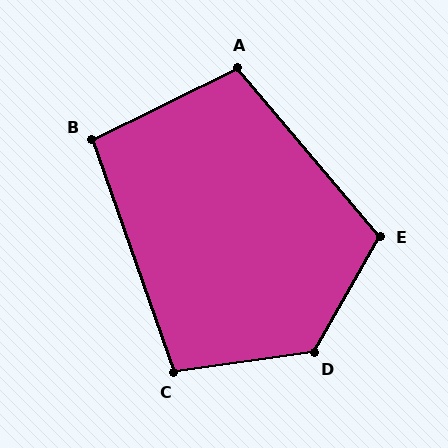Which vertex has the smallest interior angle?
B, at approximately 97 degrees.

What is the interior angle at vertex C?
Approximately 101 degrees (obtuse).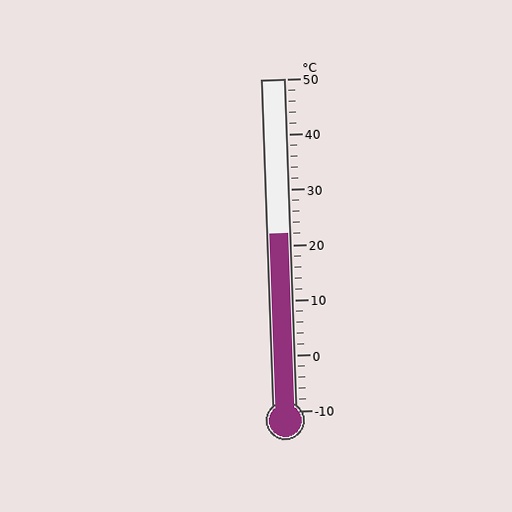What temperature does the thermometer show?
The thermometer shows approximately 22°C.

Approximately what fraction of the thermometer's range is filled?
The thermometer is filled to approximately 55% of its range.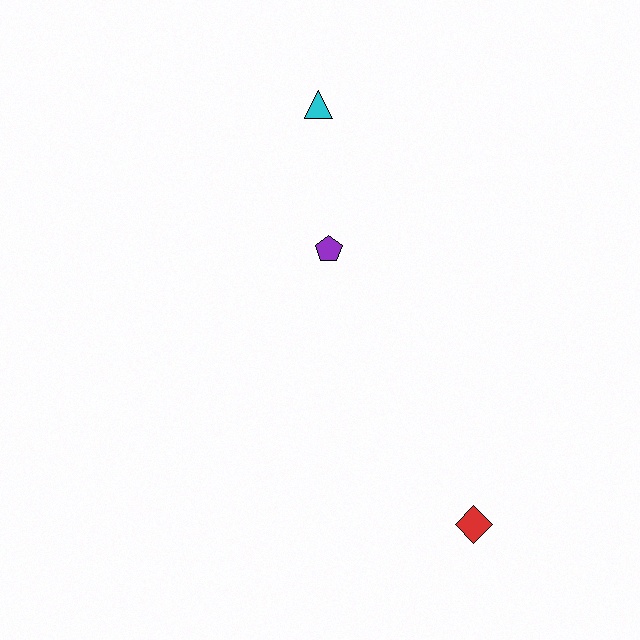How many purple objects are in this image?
There is 1 purple object.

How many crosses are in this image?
There are no crosses.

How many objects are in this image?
There are 3 objects.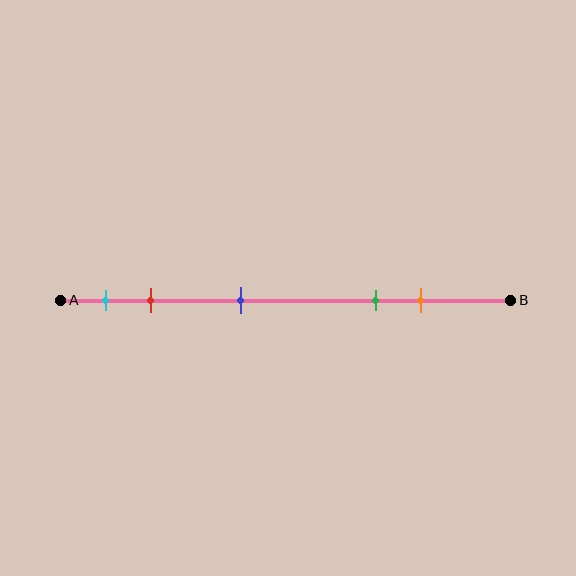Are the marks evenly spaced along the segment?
No, the marks are not evenly spaced.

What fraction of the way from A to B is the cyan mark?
The cyan mark is approximately 10% (0.1) of the way from A to B.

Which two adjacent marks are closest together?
The cyan and red marks are the closest adjacent pair.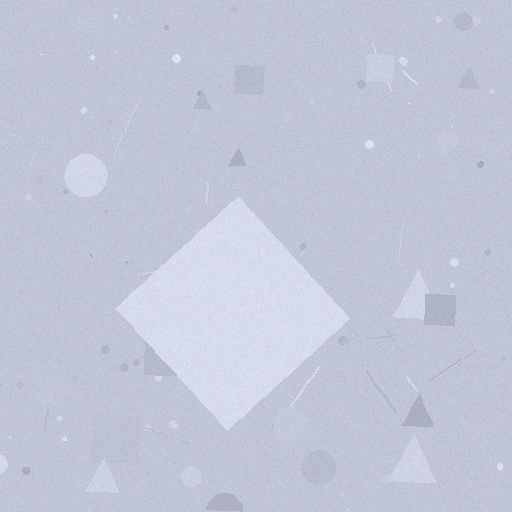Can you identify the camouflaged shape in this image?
The camouflaged shape is a diamond.